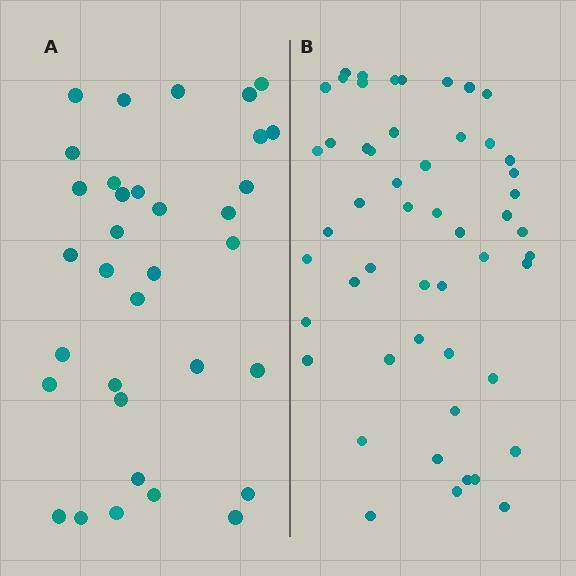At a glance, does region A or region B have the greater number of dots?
Region B (the right region) has more dots.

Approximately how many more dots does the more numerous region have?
Region B has approximately 20 more dots than region A.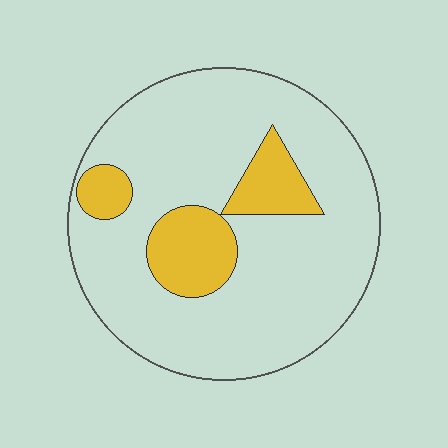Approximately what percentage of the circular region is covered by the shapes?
Approximately 20%.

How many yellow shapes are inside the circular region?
3.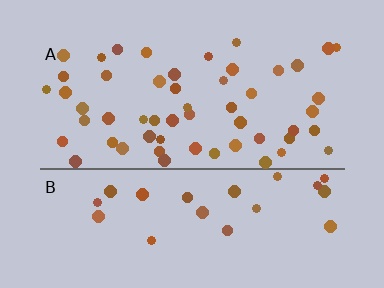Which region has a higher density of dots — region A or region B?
A (the top).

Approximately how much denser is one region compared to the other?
Approximately 2.0× — region A over region B.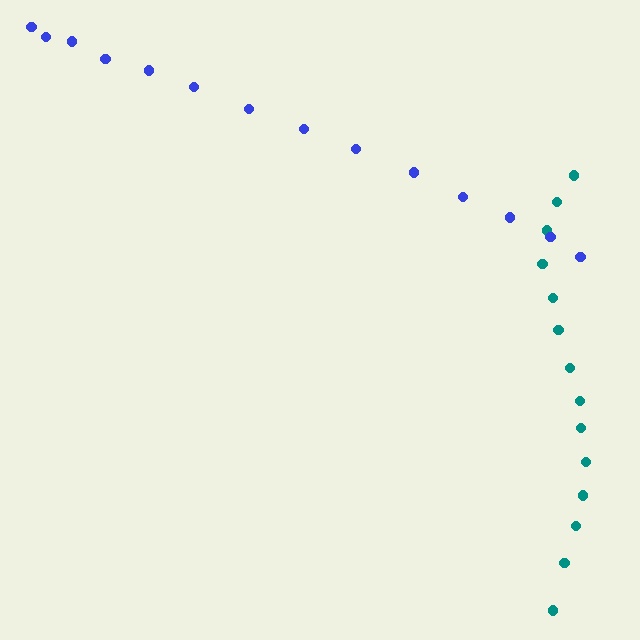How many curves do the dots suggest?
There are 2 distinct paths.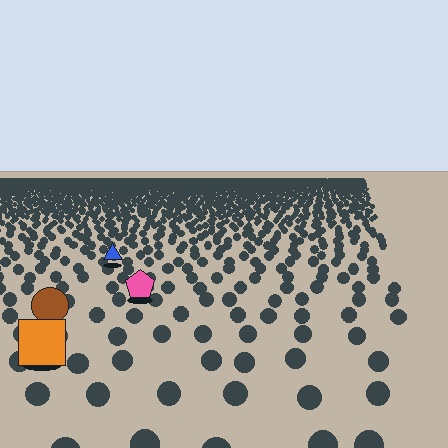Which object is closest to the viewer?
The orange square is closest. The texture marks near it are larger and more spread out.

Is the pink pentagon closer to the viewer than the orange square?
No. The orange square is closer — you can tell from the texture gradient: the ground texture is coarser near it.